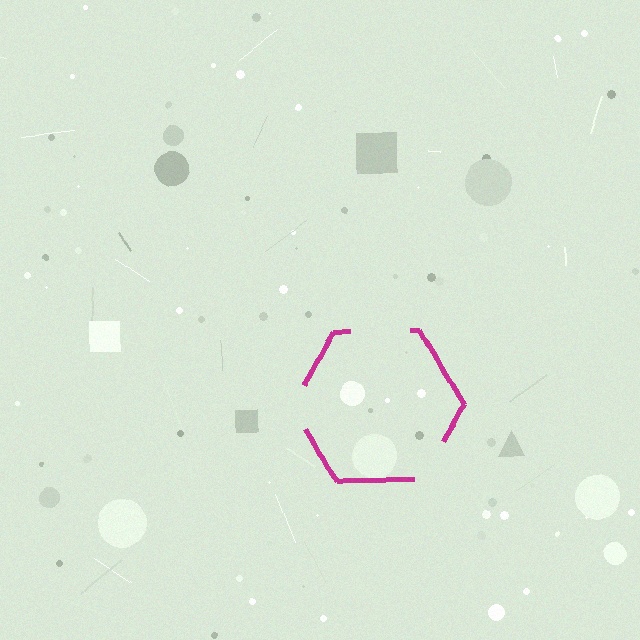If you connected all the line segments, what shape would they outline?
They would outline a hexagon.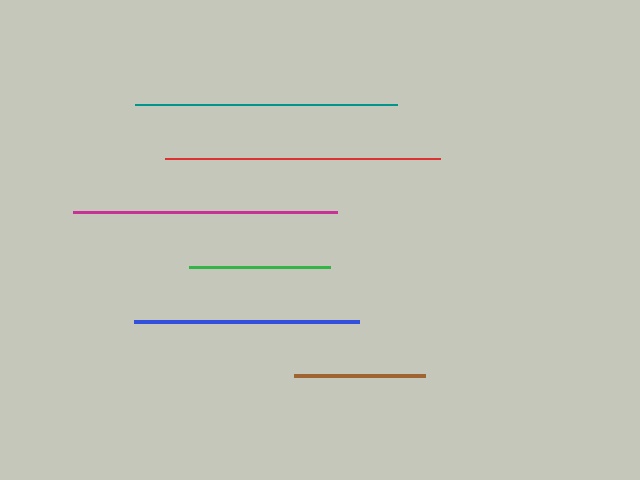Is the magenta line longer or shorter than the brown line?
The magenta line is longer than the brown line.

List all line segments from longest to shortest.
From longest to shortest: red, magenta, teal, blue, green, brown.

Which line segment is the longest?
The red line is the longest at approximately 276 pixels.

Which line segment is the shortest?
The brown line is the shortest at approximately 131 pixels.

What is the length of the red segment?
The red segment is approximately 276 pixels long.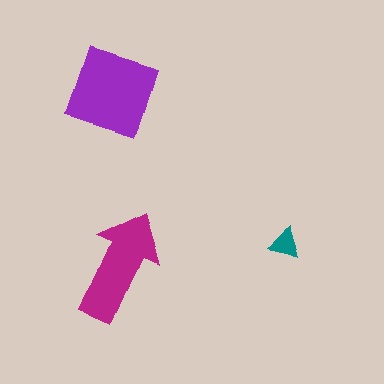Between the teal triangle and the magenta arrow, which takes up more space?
The magenta arrow.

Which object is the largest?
The purple diamond.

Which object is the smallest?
The teal triangle.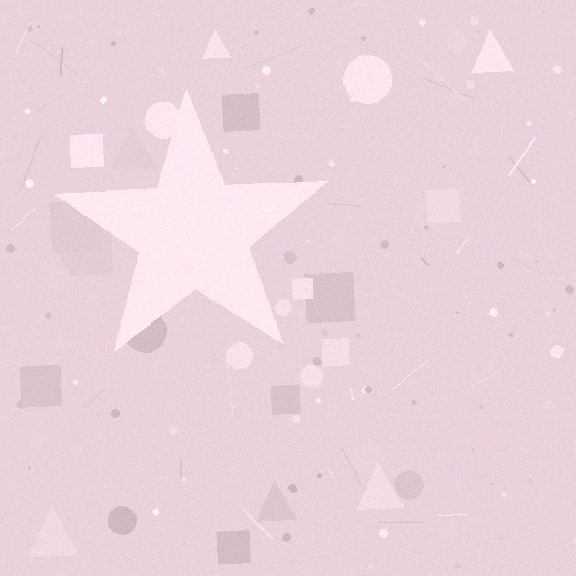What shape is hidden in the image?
A star is hidden in the image.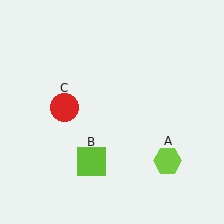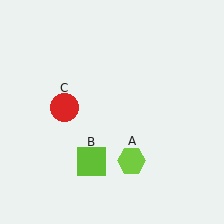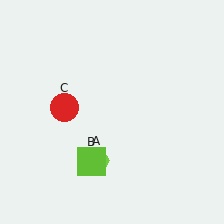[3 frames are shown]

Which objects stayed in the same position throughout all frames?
Lime square (object B) and red circle (object C) remained stationary.